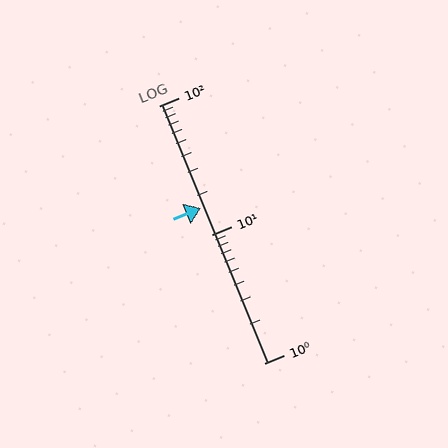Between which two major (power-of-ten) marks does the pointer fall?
The pointer is between 10 and 100.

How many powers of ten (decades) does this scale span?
The scale spans 2 decades, from 1 to 100.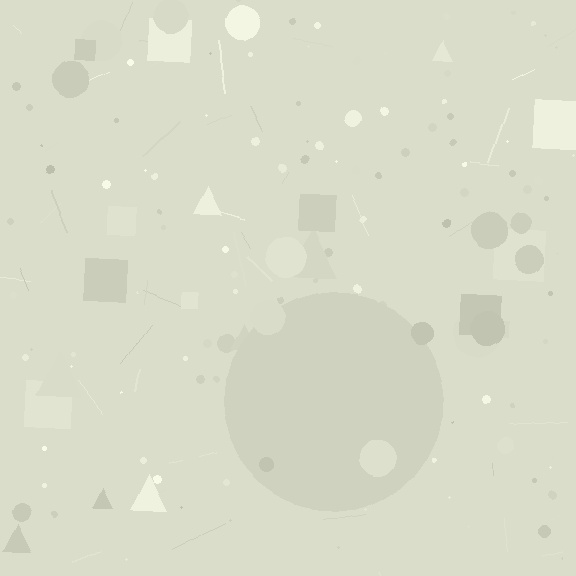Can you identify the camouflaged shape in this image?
The camouflaged shape is a circle.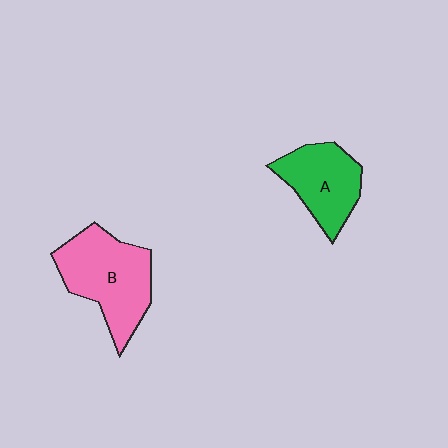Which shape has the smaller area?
Shape A (green).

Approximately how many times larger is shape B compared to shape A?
Approximately 1.4 times.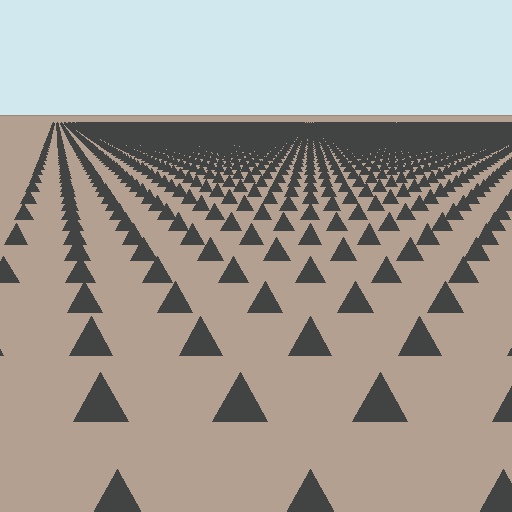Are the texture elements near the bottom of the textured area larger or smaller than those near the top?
Larger. Near the bottom, elements are closer to the viewer and appear at a bigger on-screen size.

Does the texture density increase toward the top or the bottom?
Density increases toward the top.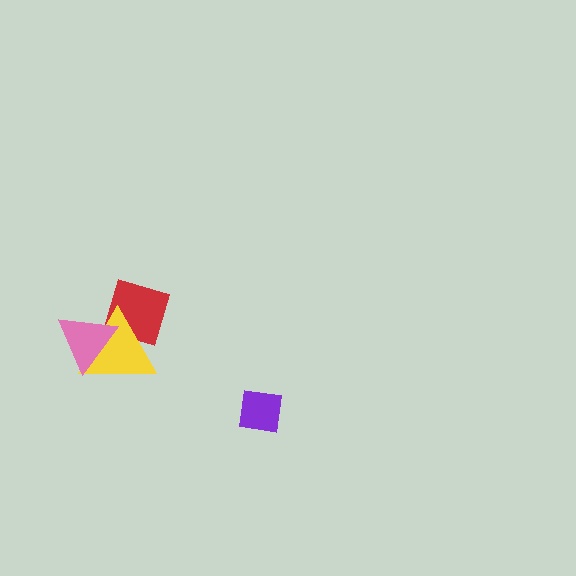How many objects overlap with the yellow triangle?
2 objects overlap with the yellow triangle.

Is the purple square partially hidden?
No, no other shape covers it.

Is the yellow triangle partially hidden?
Yes, it is partially covered by another shape.